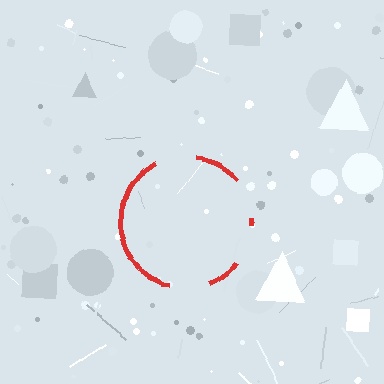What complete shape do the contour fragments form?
The contour fragments form a circle.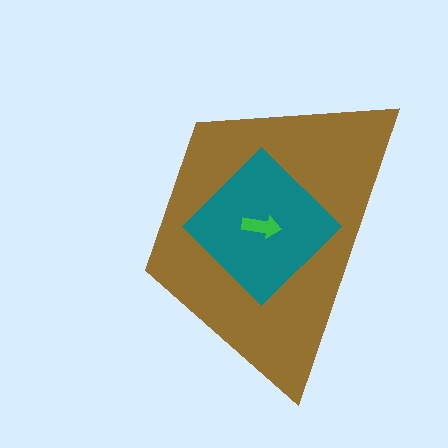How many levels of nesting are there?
3.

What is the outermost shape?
The brown trapezoid.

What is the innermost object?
The green arrow.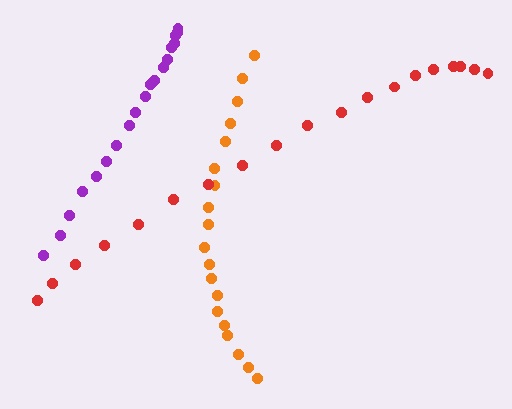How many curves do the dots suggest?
There are 3 distinct paths.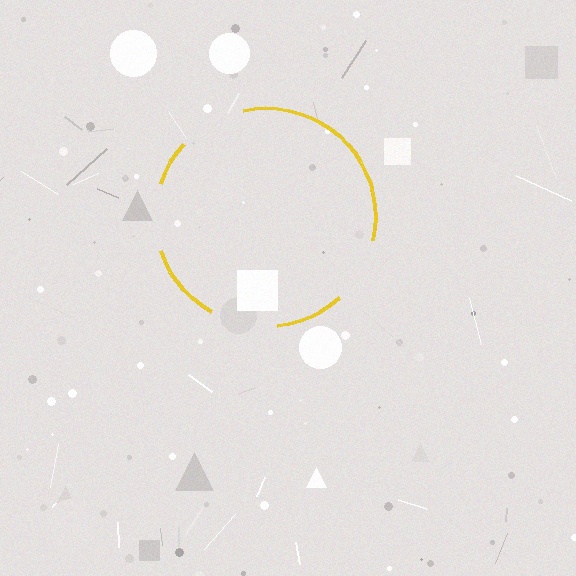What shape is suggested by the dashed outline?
The dashed outline suggests a circle.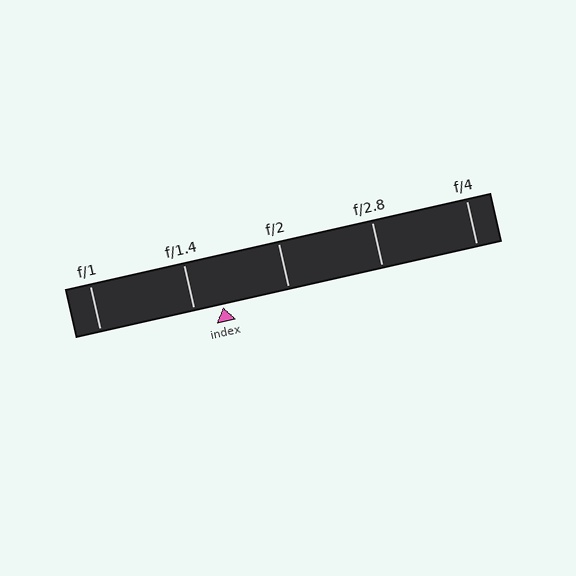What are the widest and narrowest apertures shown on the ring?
The widest aperture shown is f/1 and the narrowest is f/4.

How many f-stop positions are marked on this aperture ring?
There are 5 f-stop positions marked.